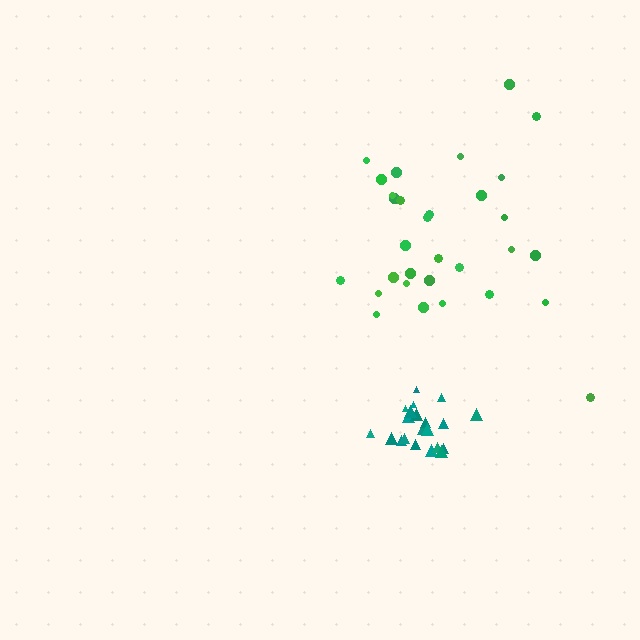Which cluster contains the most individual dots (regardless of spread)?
Green (31).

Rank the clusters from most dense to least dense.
teal, green.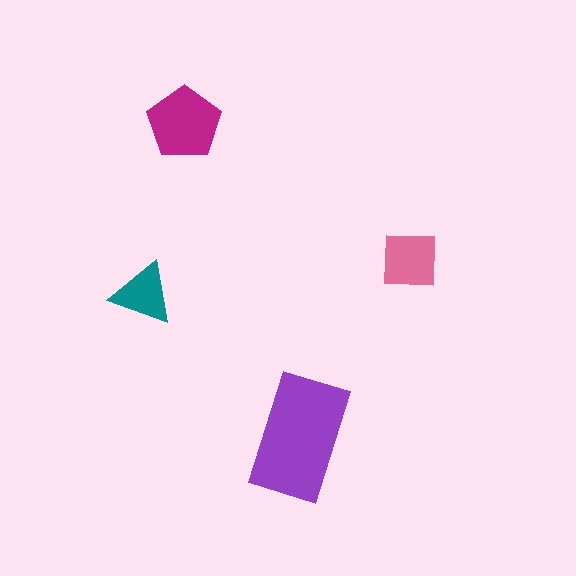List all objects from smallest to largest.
The teal triangle, the pink square, the magenta pentagon, the purple rectangle.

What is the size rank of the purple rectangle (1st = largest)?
1st.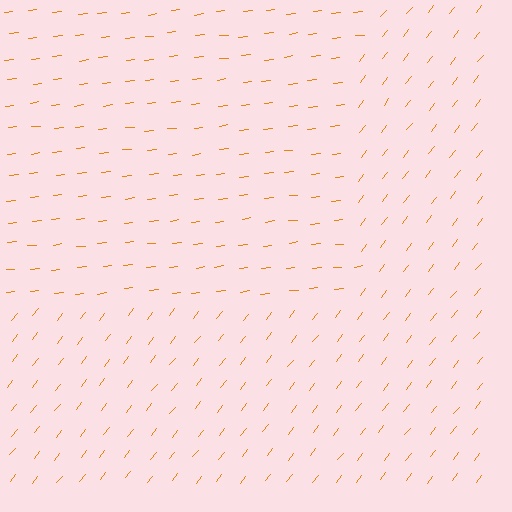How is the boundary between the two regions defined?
The boundary is defined purely by a change in line orientation (approximately 45 degrees difference). All lines are the same color and thickness.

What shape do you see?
I see a rectangle.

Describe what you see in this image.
The image is filled with small orange line segments. A rectangle region in the image has lines oriented differently from the surrounding lines, creating a visible texture boundary.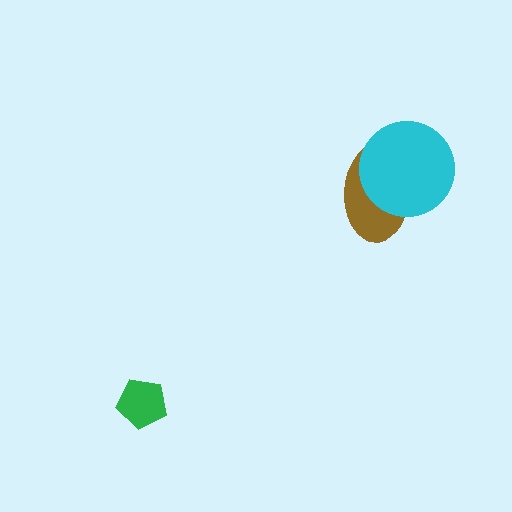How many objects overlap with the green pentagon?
0 objects overlap with the green pentagon.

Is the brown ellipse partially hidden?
Yes, it is partially covered by another shape.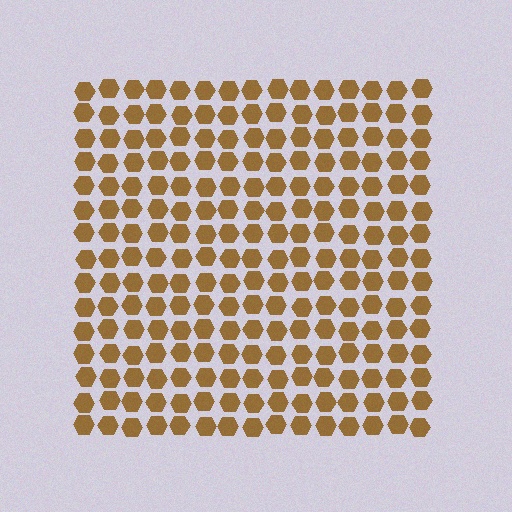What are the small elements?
The small elements are hexagons.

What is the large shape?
The large shape is a square.